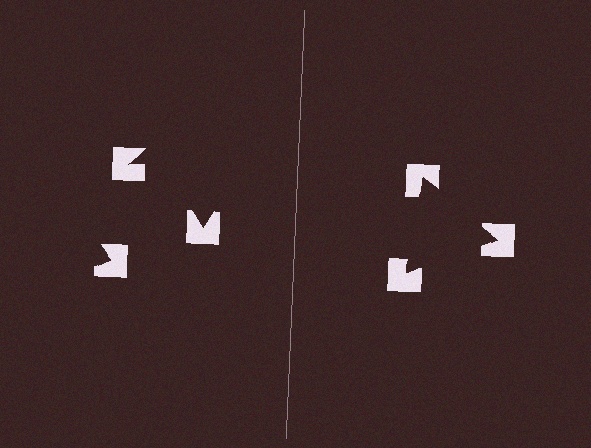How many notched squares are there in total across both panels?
6 — 3 on each side.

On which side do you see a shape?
An illusory triangle appears on the right side. On the left side the wedge cuts are rotated, so no coherent shape forms.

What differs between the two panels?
The notched squares are positioned identically on both sides; only the wedge orientations differ. On the right they align to a triangle; on the left they are misaligned.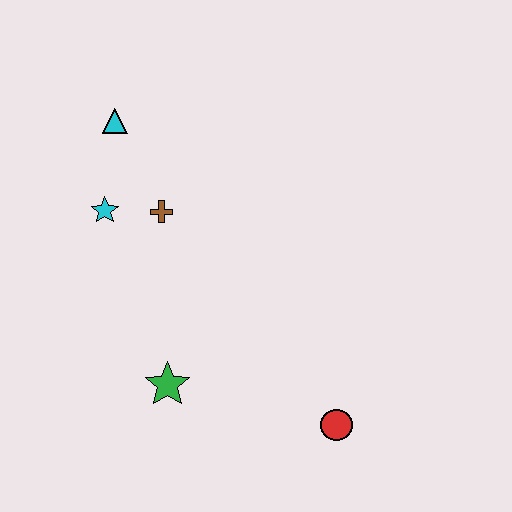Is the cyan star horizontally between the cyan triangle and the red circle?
No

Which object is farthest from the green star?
The cyan triangle is farthest from the green star.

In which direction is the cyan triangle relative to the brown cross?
The cyan triangle is above the brown cross.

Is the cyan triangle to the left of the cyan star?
No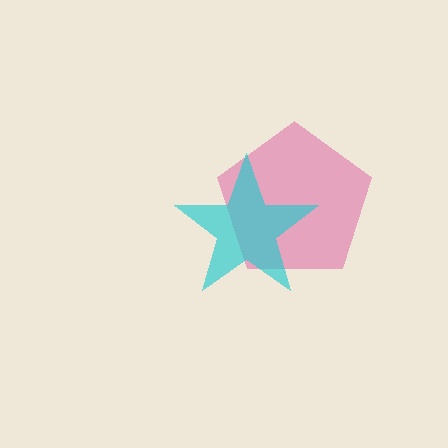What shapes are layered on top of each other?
The layered shapes are: a pink pentagon, a cyan star.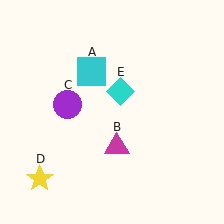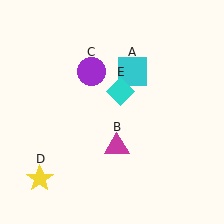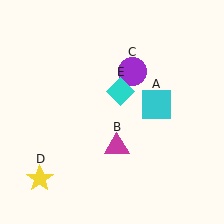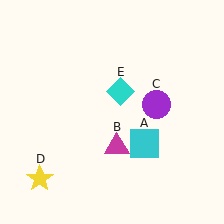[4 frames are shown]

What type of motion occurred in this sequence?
The cyan square (object A), purple circle (object C) rotated clockwise around the center of the scene.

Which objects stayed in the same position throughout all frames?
Magenta triangle (object B) and yellow star (object D) and cyan diamond (object E) remained stationary.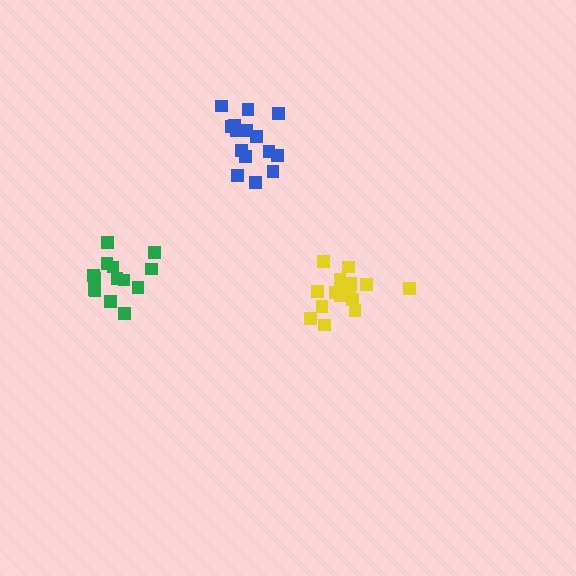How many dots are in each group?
Group 1: 15 dots, Group 2: 17 dots, Group 3: 14 dots (46 total).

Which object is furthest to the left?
The green cluster is leftmost.